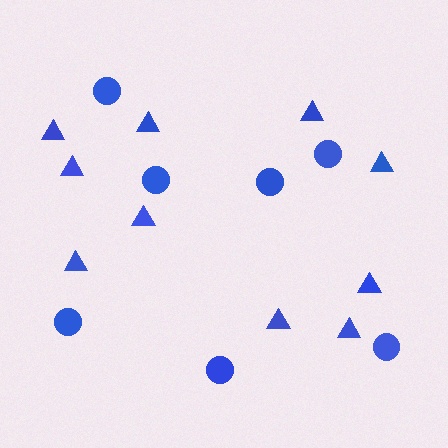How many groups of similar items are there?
There are 2 groups: one group of circles (7) and one group of triangles (10).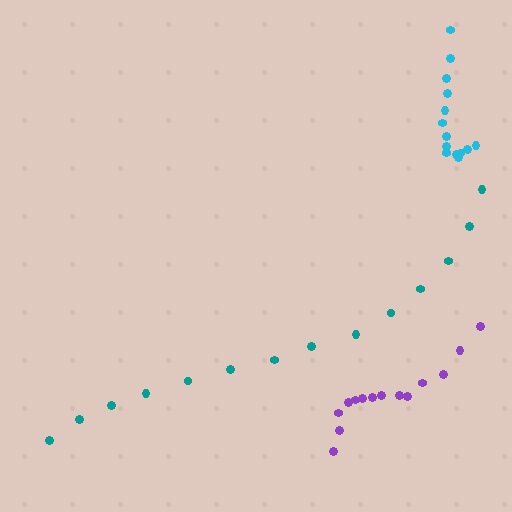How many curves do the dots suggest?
There are 3 distinct paths.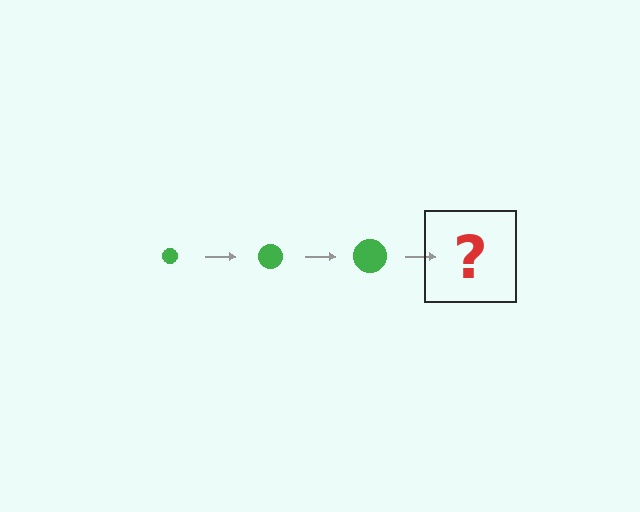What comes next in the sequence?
The next element should be a green circle, larger than the previous one.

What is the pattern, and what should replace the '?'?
The pattern is that the circle gets progressively larger each step. The '?' should be a green circle, larger than the previous one.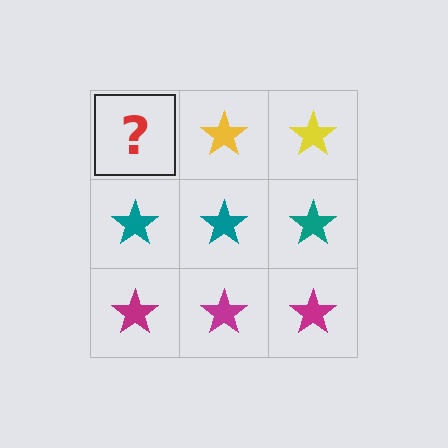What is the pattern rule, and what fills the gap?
The rule is that each row has a consistent color. The gap should be filled with a yellow star.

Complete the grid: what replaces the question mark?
The question mark should be replaced with a yellow star.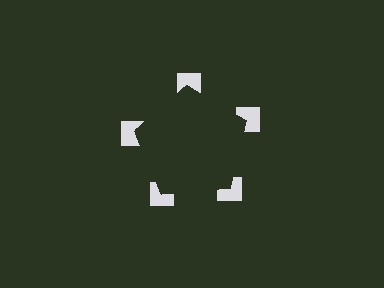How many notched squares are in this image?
There are 5 — one at each vertex of the illusory pentagon.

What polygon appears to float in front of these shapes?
An illusory pentagon — its edges are inferred from the aligned wedge cuts in the notched squares, not physically drawn.